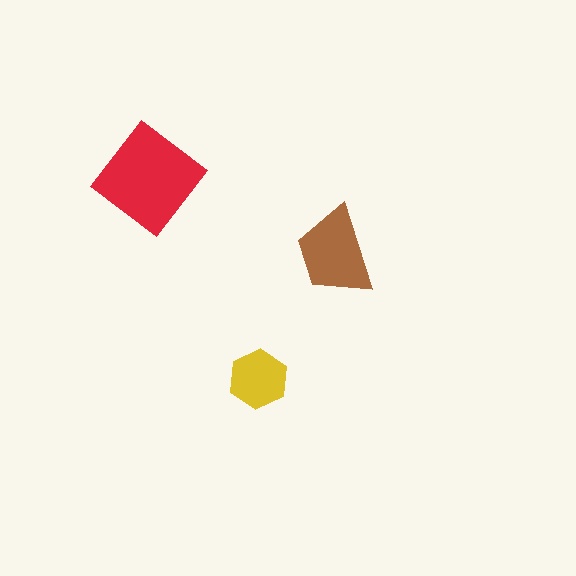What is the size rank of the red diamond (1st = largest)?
1st.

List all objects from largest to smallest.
The red diamond, the brown trapezoid, the yellow hexagon.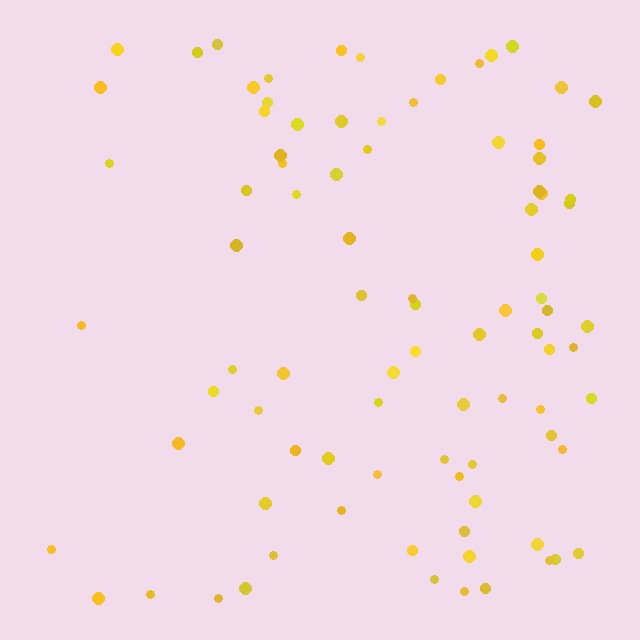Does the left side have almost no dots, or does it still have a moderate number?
Still a moderate number, just noticeably fewer than the right.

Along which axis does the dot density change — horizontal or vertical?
Horizontal.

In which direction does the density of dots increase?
From left to right, with the right side densest.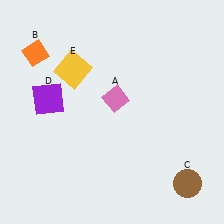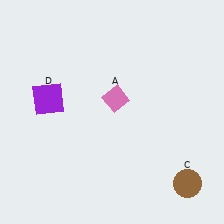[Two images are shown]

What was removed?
The yellow square (E), the orange diamond (B) were removed in Image 2.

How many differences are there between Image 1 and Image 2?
There are 2 differences between the two images.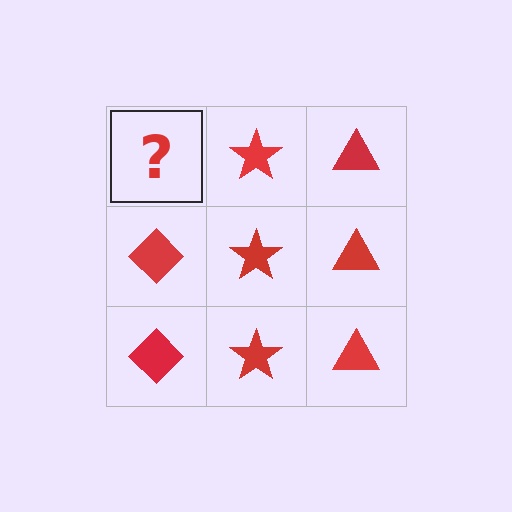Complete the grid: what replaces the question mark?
The question mark should be replaced with a red diamond.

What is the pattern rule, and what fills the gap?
The rule is that each column has a consistent shape. The gap should be filled with a red diamond.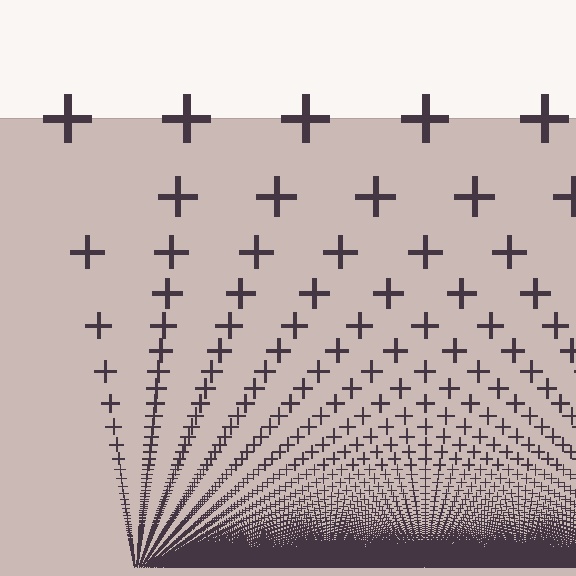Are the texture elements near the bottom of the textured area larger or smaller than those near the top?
Smaller. The gradient is inverted — elements near the bottom are smaller and denser.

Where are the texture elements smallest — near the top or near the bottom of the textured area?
Near the bottom.